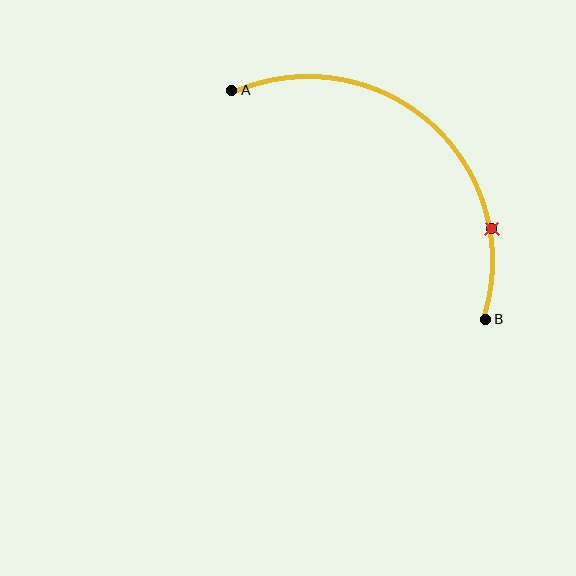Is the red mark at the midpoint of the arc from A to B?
No. The red mark lies on the arc but is closer to endpoint B. The arc midpoint would be at the point on the curve equidistant along the arc from both A and B.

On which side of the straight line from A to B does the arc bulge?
The arc bulges above and to the right of the straight line connecting A and B.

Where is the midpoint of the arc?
The arc midpoint is the point on the curve farthest from the straight line joining A and B. It sits above and to the right of that line.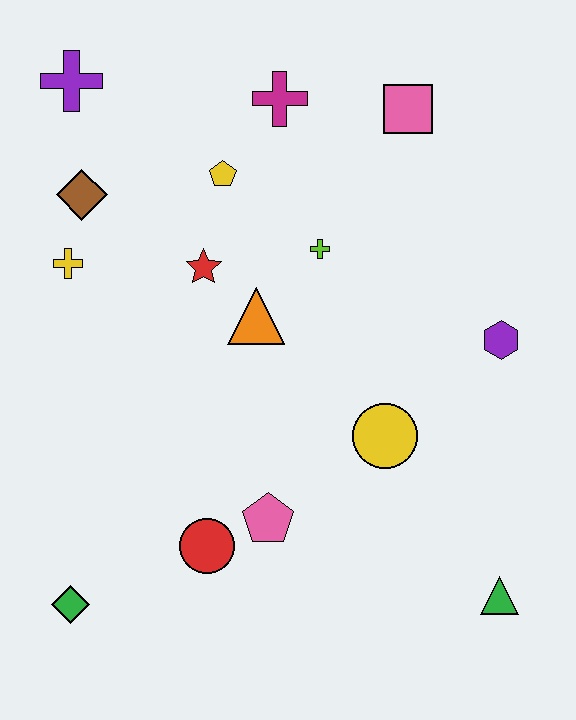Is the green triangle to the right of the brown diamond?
Yes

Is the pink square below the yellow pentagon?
No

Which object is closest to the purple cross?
The brown diamond is closest to the purple cross.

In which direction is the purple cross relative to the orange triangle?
The purple cross is above the orange triangle.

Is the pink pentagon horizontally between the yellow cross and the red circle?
No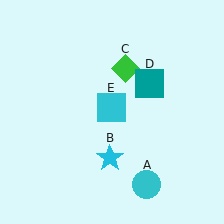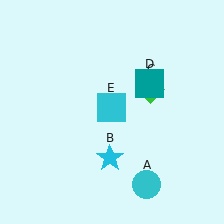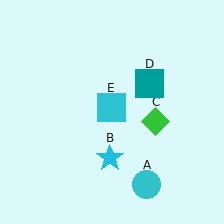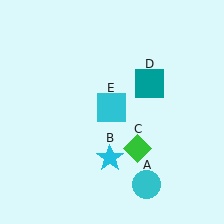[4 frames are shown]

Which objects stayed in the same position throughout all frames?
Cyan circle (object A) and cyan star (object B) and teal square (object D) and cyan square (object E) remained stationary.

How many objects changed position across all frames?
1 object changed position: green diamond (object C).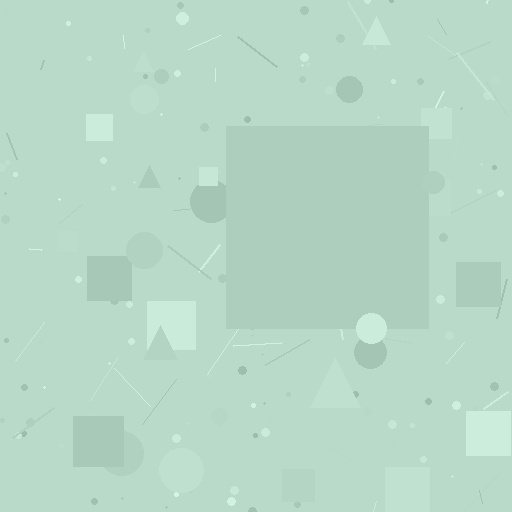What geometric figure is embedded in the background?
A square is embedded in the background.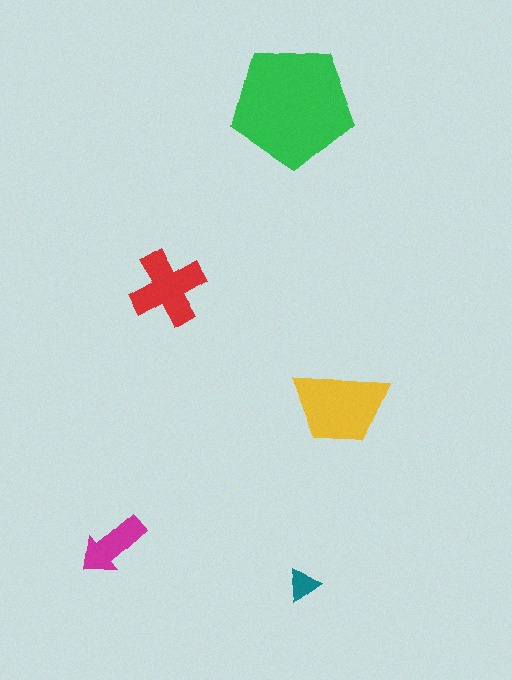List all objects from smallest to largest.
The teal triangle, the magenta arrow, the red cross, the yellow trapezoid, the green pentagon.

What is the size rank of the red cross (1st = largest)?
3rd.